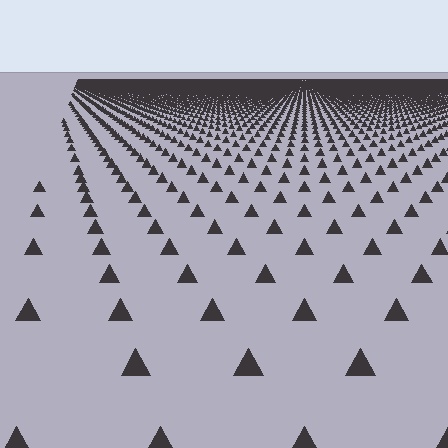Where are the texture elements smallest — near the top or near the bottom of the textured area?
Near the top.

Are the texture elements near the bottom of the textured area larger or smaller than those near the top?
Larger. Near the bottom, elements are closer to the viewer and appear at a bigger on-screen size.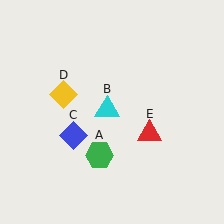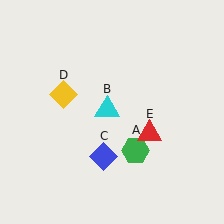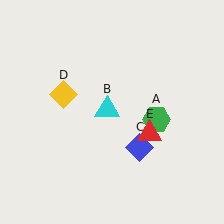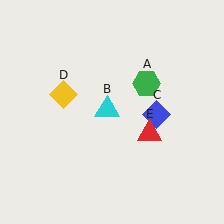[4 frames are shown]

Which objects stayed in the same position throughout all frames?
Cyan triangle (object B) and yellow diamond (object D) and red triangle (object E) remained stationary.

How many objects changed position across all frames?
2 objects changed position: green hexagon (object A), blue diamond (object C).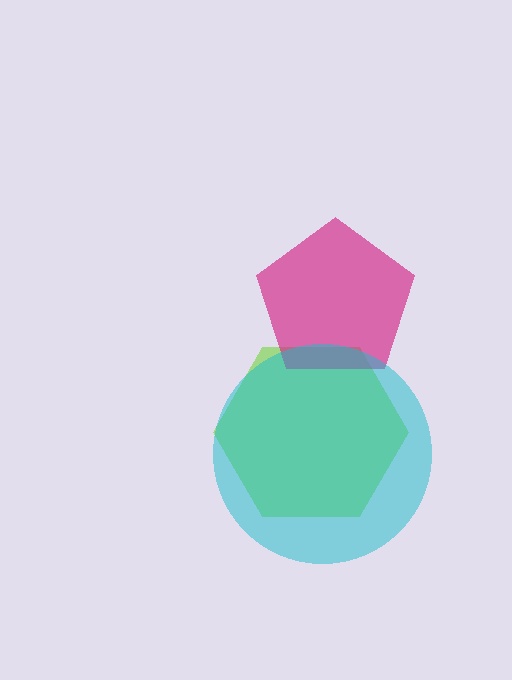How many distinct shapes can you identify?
There are 3 distinct shapes: a lime hexagon, a magenta pentagon, a cyan circle.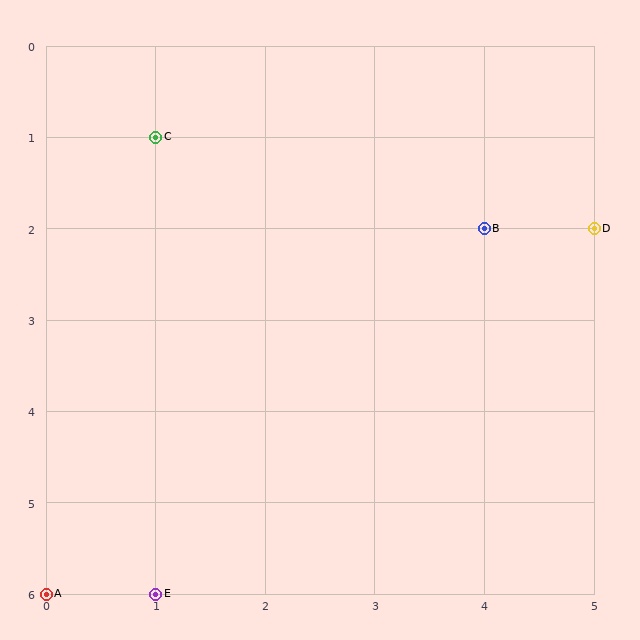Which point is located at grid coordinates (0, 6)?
Point A is at (0, 6).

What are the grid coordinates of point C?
Point C is at grid coordinates (1, 1).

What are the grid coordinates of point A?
Point A is at grid coordinates (0, 6).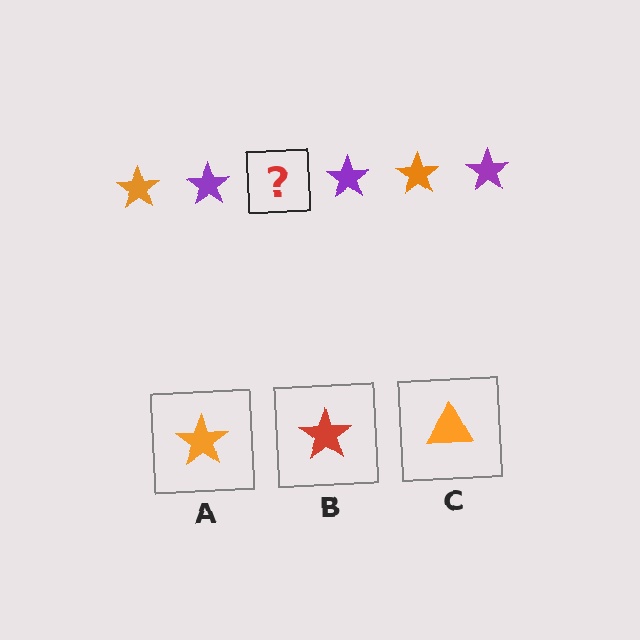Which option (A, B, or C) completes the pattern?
A.